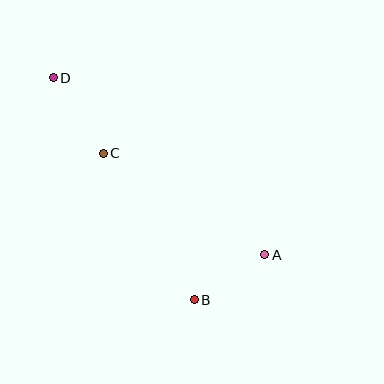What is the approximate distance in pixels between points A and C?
The distance between A and C is approximately 190 pixels.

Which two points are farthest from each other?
Points A and D are farthest from each other.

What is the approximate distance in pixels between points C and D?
The distance between C and D is approximately 90 pixels.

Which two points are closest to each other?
Points A and B are closest to each other.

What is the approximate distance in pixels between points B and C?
The distance between B and C is approximately 172 pixels.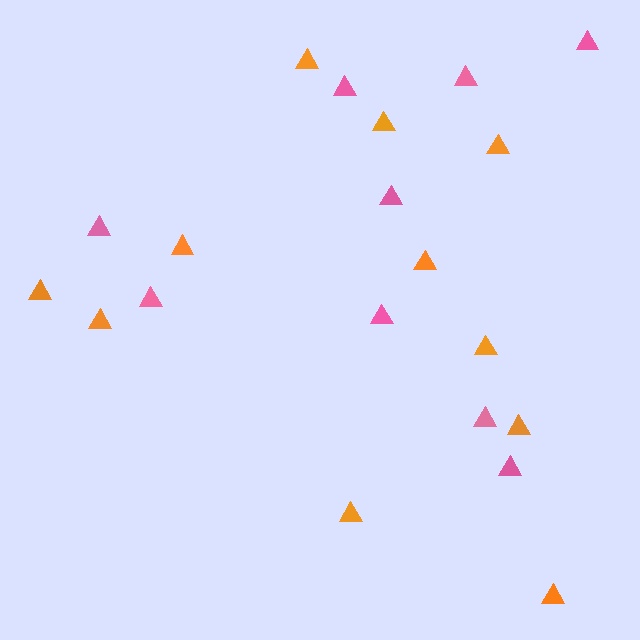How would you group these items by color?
There are 2 groups: one group of orange triangles (11) and one group of pink triangles (9).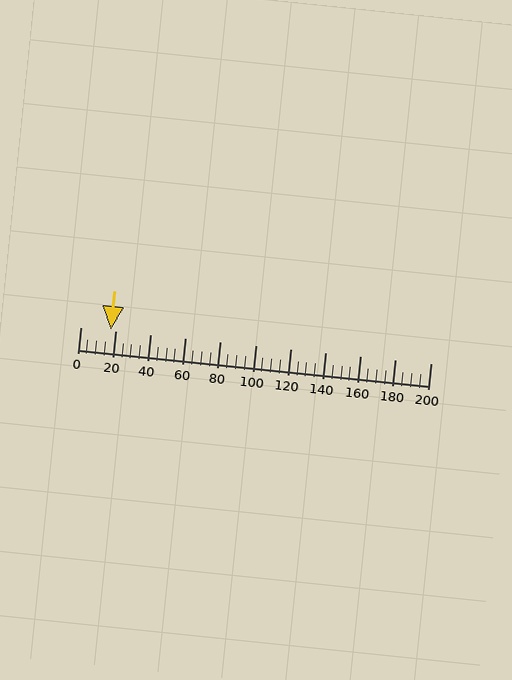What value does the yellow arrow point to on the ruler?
The yellow arrow points to approximately 17.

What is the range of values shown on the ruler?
The ruler shows values from 0 to 200.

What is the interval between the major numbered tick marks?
The major tick marks are spaced 20 units apart.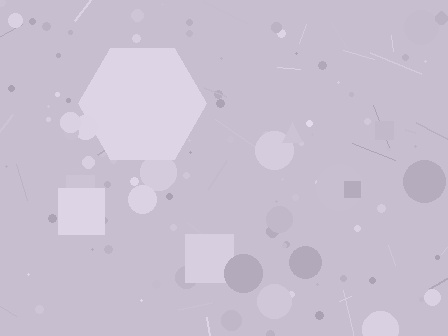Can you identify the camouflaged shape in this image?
The camouflaged shape is a hexagon.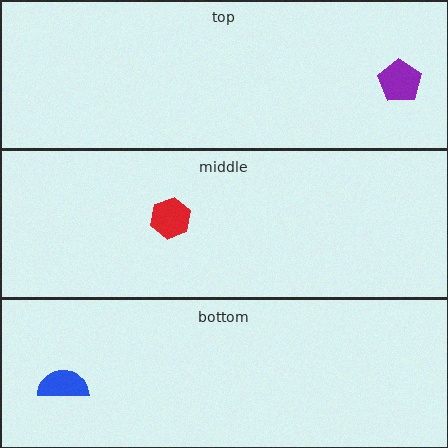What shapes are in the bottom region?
The blue semicircle.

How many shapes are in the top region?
1.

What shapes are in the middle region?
The red hexagon.